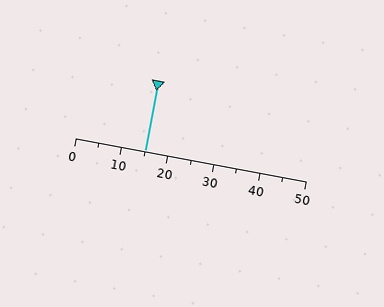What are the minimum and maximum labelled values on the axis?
The axis runs from 0 to 50.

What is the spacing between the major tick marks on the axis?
The major ticks are spaced 10 apart.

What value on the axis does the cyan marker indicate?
The marker indicates approximately 15.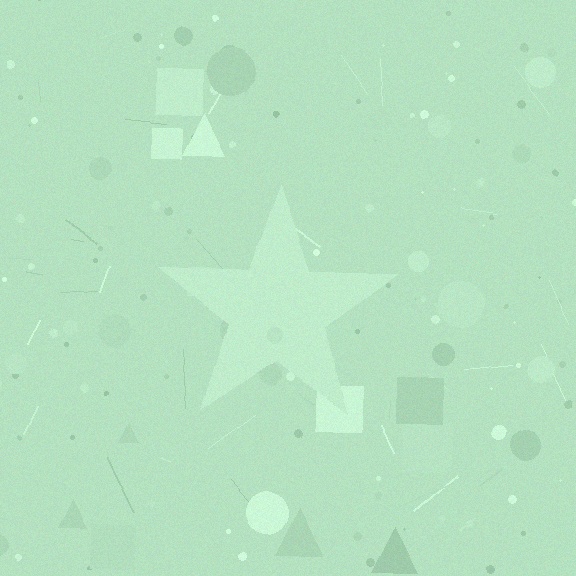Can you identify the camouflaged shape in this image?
The camouflaged shape is a star.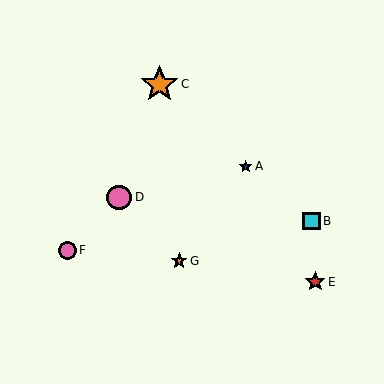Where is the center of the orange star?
The center of the orange star is at (159, 84).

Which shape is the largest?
The orange star (labeled C) is the largest.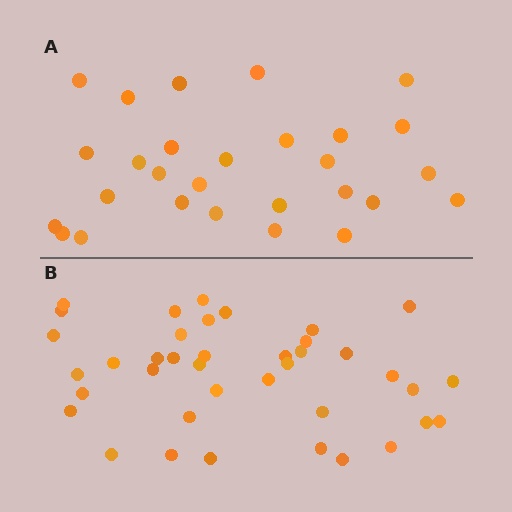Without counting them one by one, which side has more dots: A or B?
Region B (the bottom region) has more dots.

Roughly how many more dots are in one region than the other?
Region B has roughly 12 or so more dots than region A.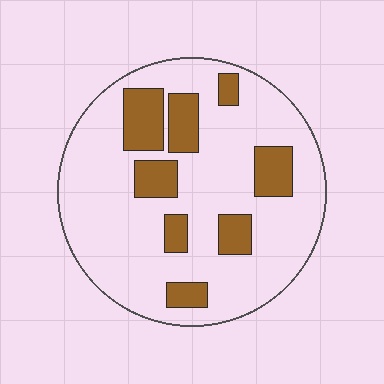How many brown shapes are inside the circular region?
8.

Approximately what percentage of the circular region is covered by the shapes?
Approximately 20%.